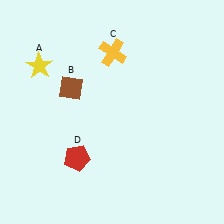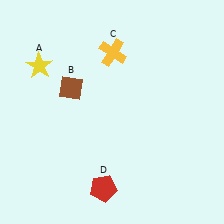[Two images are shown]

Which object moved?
The red pentagon (D) moved down.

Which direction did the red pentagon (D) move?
The red pentagon (D) moved down.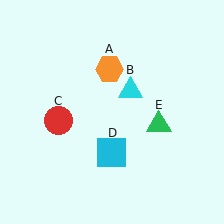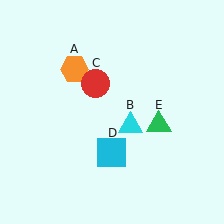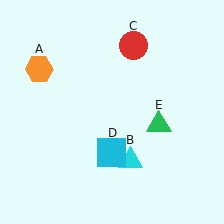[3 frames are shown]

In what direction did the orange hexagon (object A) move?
The orange hexagon (object A) moved left.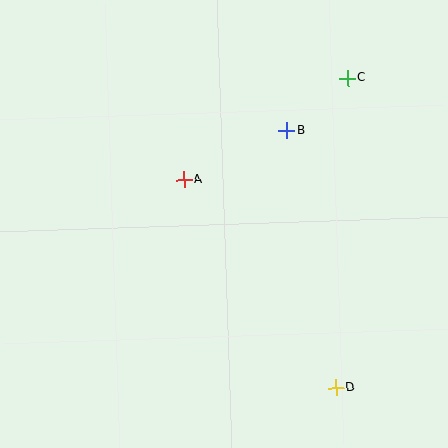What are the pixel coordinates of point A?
Point A is at (184, 180).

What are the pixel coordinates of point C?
Point C is at (348, 78).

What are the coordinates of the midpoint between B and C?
The midpoint between B and C is at (317, 104).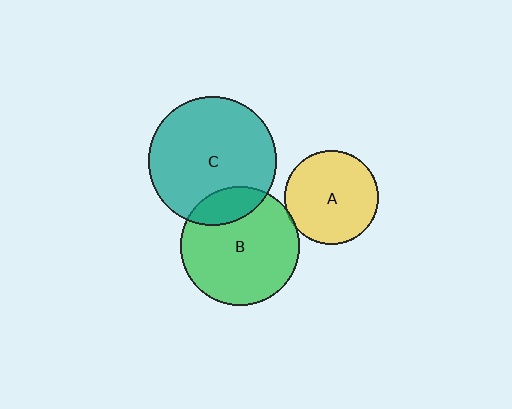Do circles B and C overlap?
Yes.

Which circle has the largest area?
Circle C (teal).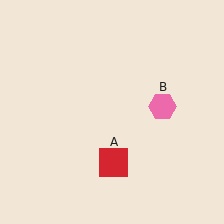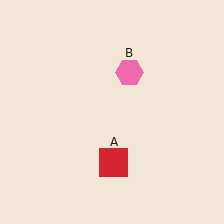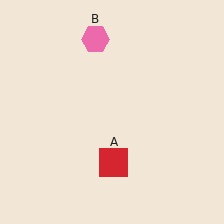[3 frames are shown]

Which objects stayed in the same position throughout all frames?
Red square (object A) remained stationary.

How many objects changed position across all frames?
1 object changed position: pink hexagon (object B).